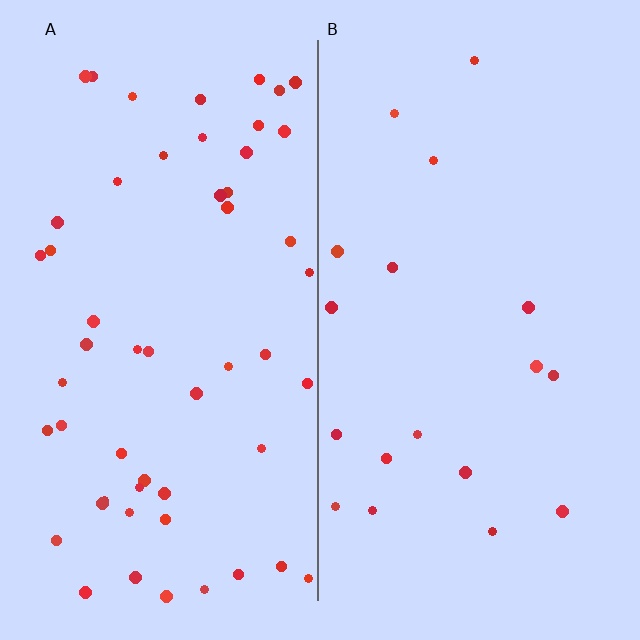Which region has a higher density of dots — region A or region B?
A (the left).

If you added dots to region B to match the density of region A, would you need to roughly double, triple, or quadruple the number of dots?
Approximately triple.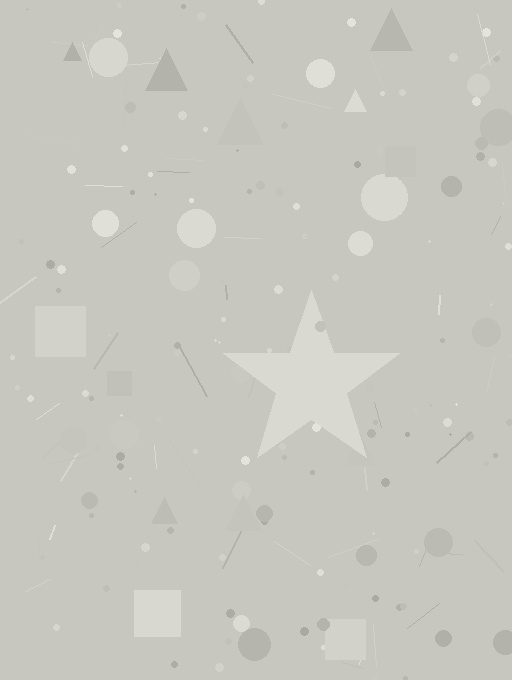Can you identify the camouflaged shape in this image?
The camouflaged shape is a star.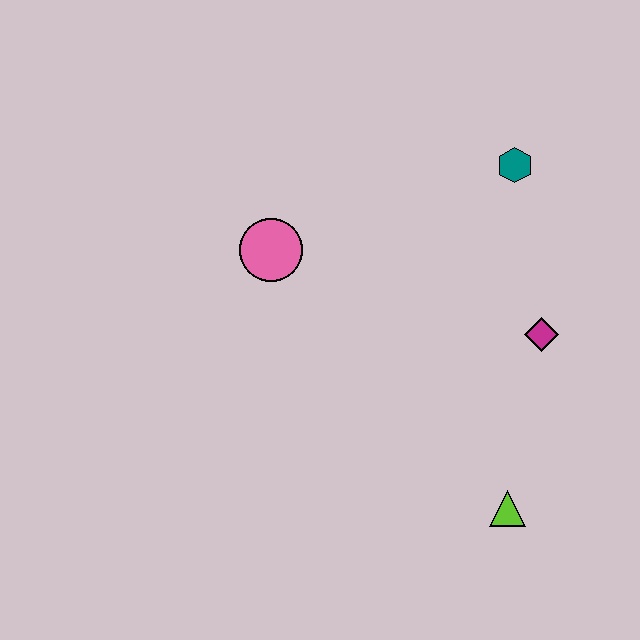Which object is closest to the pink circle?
The teal hexagon is closest to the pink circle.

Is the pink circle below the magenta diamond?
No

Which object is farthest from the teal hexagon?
The lime triangle is farthest from the teal hexagon.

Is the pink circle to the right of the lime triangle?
No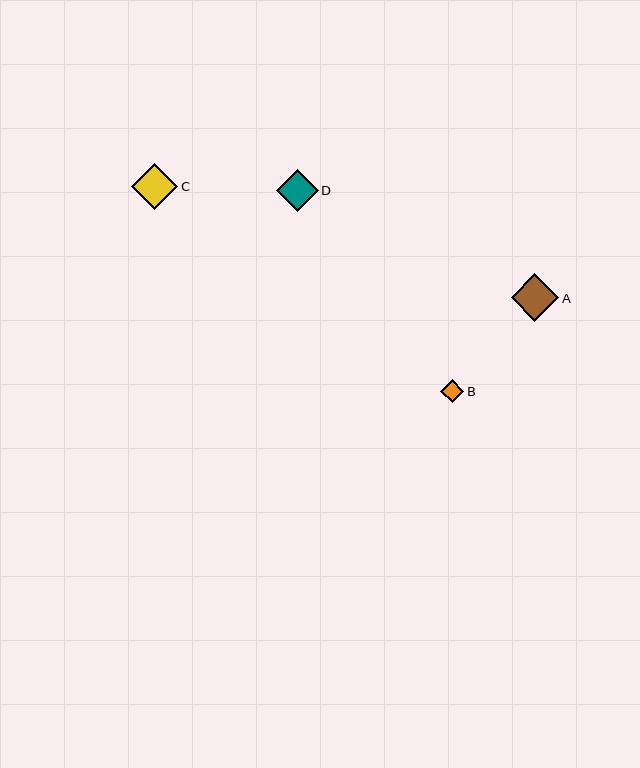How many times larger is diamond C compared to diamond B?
Diamond C is approximately 2.0 times the size of diamond B.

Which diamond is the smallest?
Diamond B is the smallest with a size of approximately 23 pixels.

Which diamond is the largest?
Diamond A is the largest with a size of approximately 48 pixels.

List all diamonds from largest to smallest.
From largest to smallest: A, C, D, B.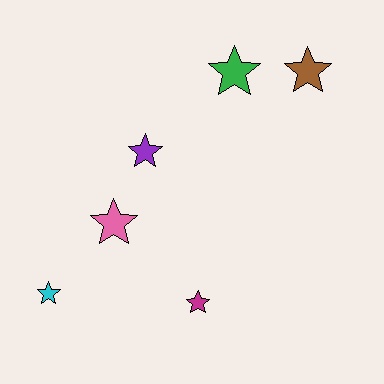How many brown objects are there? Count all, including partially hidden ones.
There is 1 brown object.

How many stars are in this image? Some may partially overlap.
There are 6 stars.